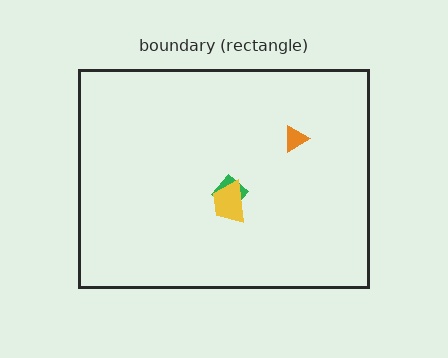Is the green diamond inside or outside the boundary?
Inside.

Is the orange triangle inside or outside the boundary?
Inside.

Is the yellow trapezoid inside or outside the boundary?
Inside.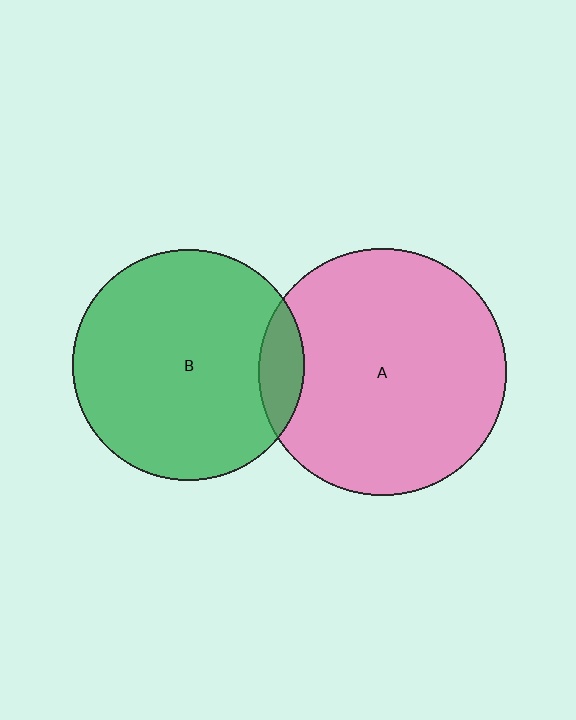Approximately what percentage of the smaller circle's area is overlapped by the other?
Approximately 10%.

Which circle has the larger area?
Circle A (pink).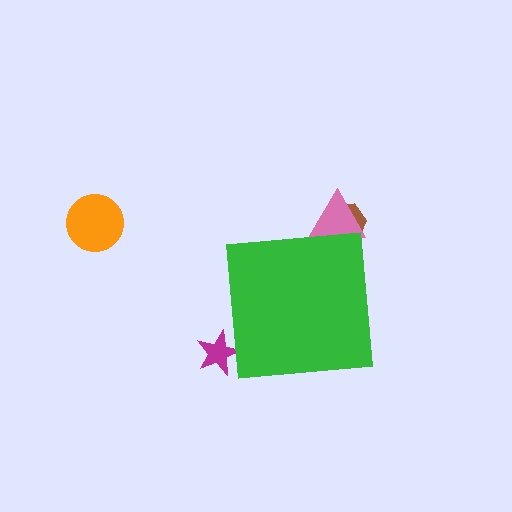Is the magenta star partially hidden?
Yes, the magenta star is partially hidden behind the green square.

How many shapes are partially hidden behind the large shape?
3 shapes are partially hidden.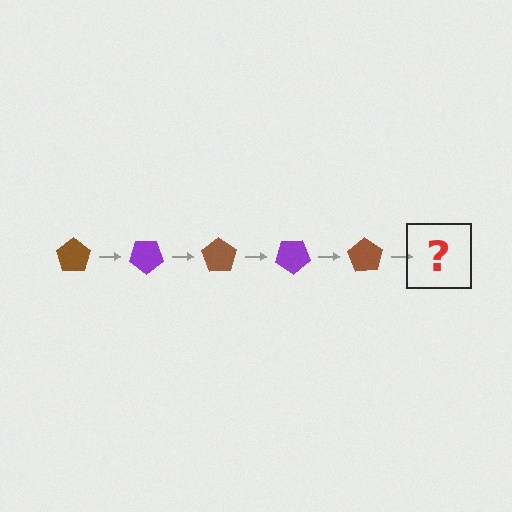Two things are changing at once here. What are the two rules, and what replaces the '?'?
The two rules are that it rotates 35 degrees each step and the color cycles through brown and purple. The '?' should be a purple pentagon, rotated 175 degrees from the start.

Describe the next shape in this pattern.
It should be a purple pentagon, rotated 175 degrees from the start.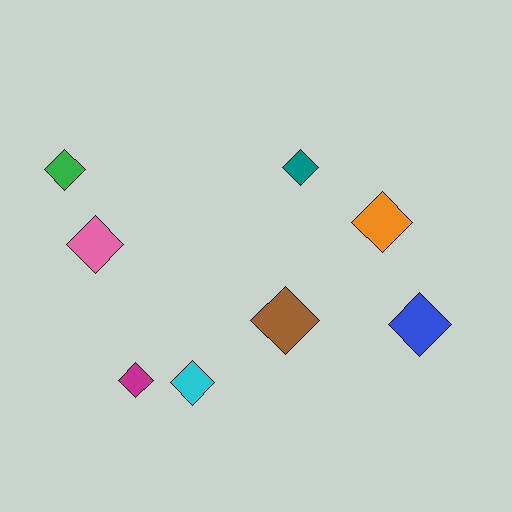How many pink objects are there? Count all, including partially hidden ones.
There is 1 pink object.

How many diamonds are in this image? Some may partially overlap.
There are 8 diamonds.